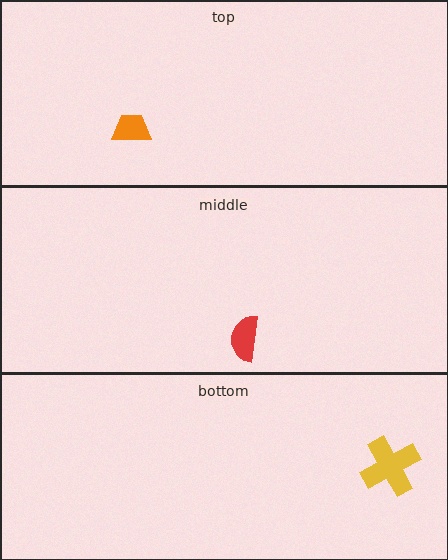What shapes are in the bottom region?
The yellow cross.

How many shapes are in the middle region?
1.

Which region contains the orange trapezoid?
The top region.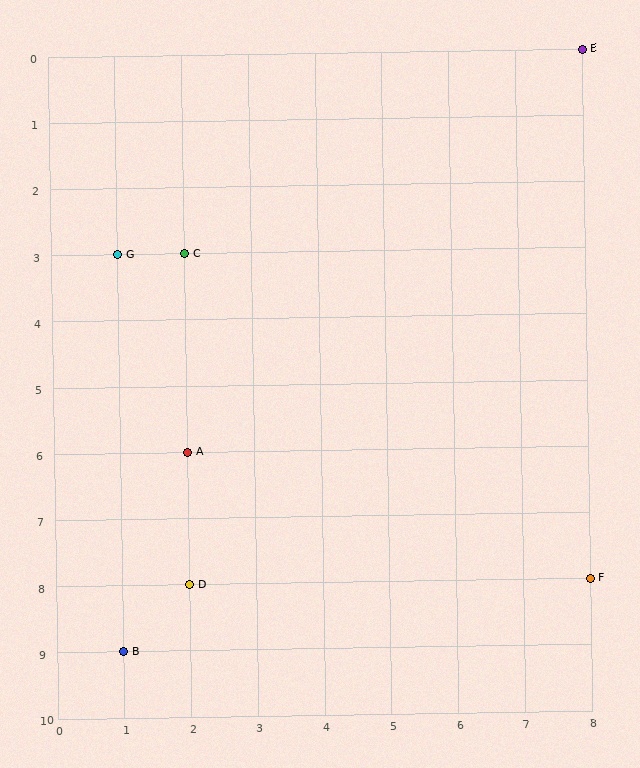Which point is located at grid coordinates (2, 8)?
Point D is at (2, 8).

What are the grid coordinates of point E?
Point E is at grid coordinates (8, 0).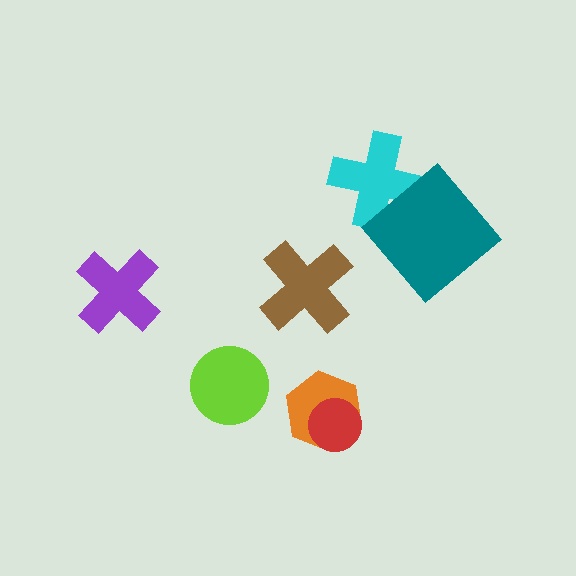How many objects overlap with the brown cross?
0 objects overlap with the brown cross.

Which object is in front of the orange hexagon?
The red circle is in front of the orange hexagon.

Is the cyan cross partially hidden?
Yes, it is partially covered by another shape.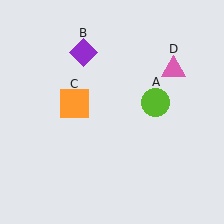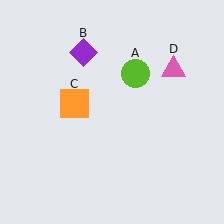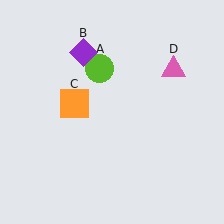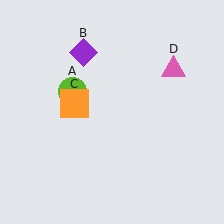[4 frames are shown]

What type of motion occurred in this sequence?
The lime circle (object A) rotated counterclockwise around the center of the scene.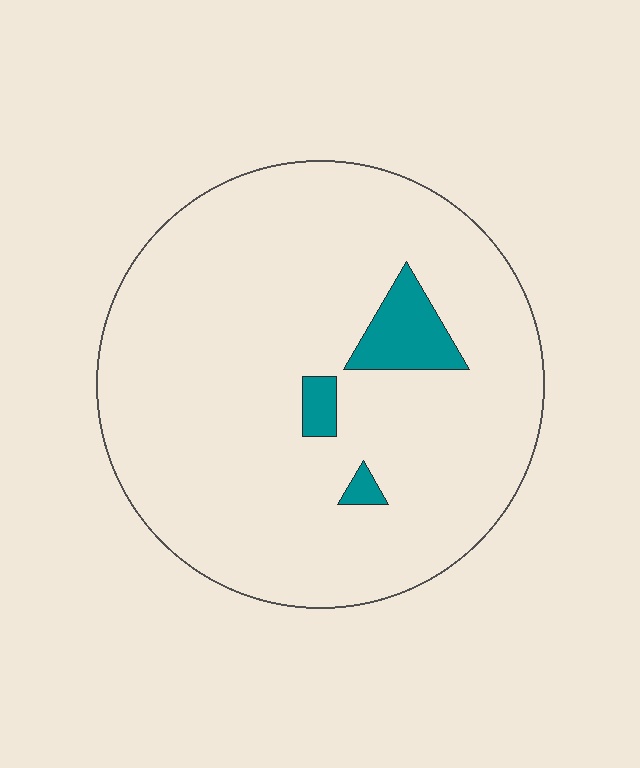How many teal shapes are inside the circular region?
3.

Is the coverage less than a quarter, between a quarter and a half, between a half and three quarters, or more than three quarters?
Less than a quarter.